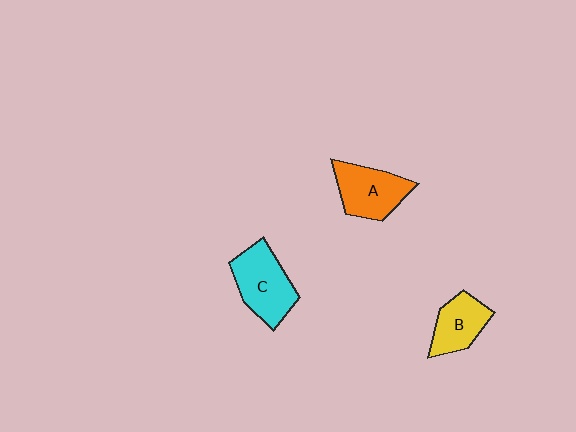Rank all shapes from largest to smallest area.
From largest to smallest: C (cyan), A (orange), B (yellow).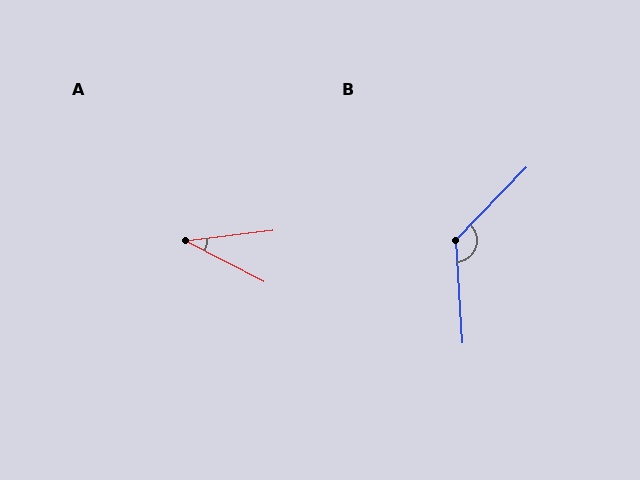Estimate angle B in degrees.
Approximately 132 degrees.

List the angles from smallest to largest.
A (34°), B (132°).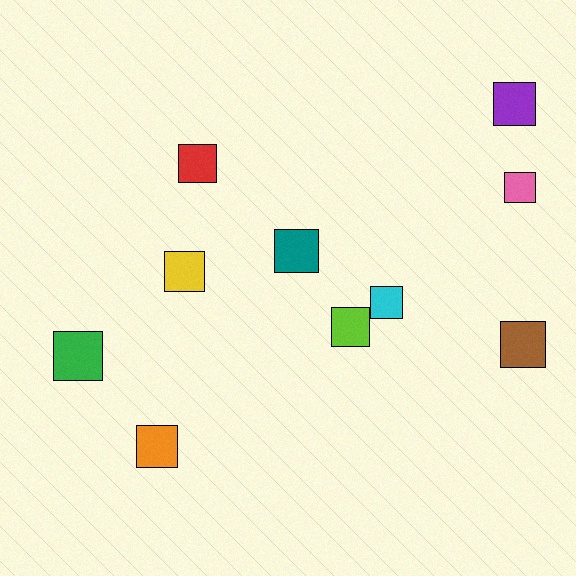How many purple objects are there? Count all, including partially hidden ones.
There is 1 purple object.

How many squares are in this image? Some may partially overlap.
There are 10 squares.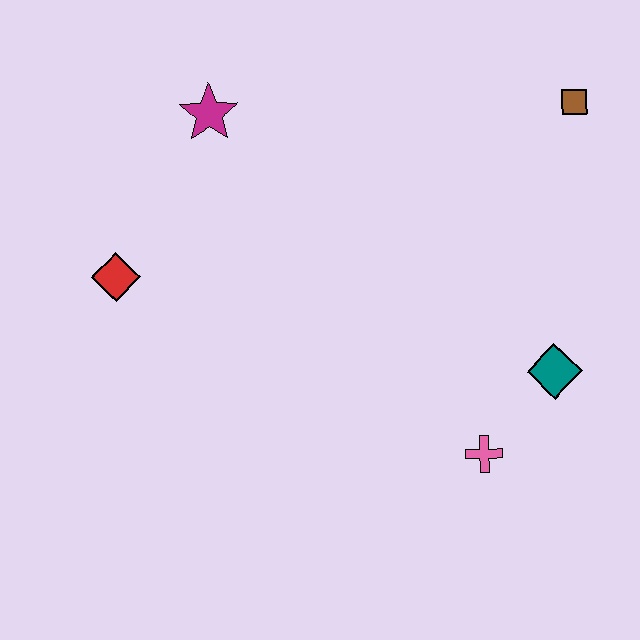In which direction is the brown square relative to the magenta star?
The brown square is to the right of the magenta star.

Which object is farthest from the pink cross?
The magenta star is farthest from the pink cross.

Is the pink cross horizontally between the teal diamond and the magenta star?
Yes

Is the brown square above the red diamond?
Yes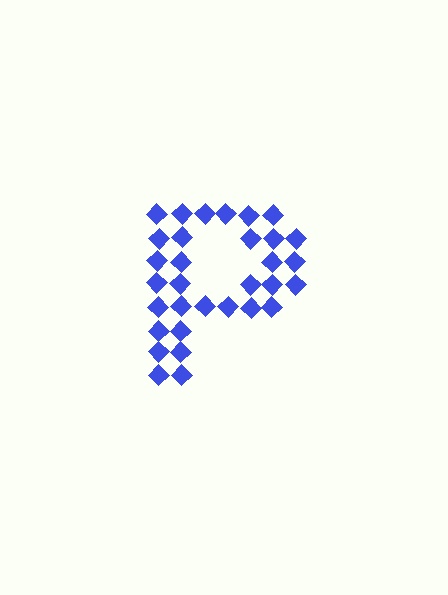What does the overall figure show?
The overall figure shows the letter P.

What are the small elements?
The small elements are diamonds.